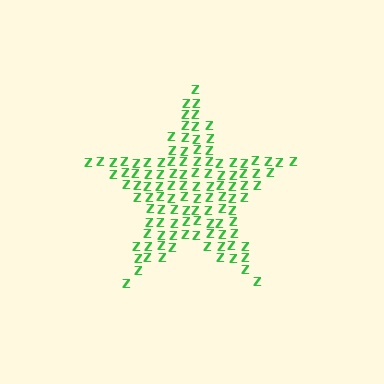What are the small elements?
The small elements are letter Z's.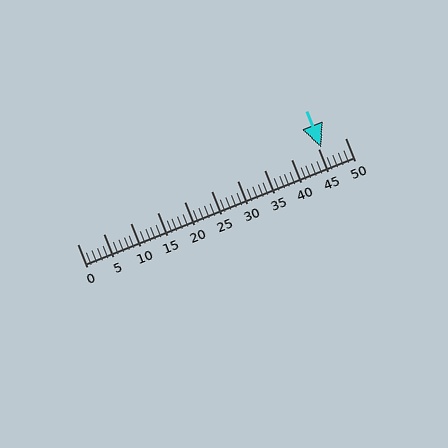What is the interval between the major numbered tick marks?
The major tick marks are spaced 5 units apart.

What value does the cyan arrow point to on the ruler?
The cyan arrow points to approximately 46.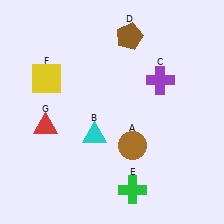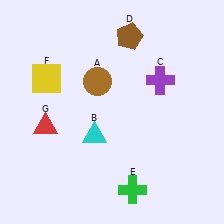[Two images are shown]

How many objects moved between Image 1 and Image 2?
1 object moved between the two images.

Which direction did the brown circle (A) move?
The brown circle (A) moved up.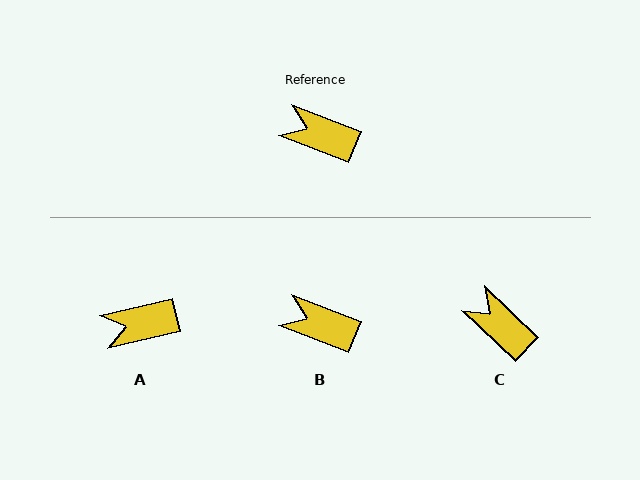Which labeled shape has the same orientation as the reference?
B.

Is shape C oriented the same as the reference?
No, it is off by about 22 degrees.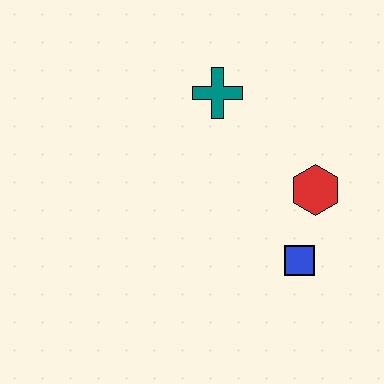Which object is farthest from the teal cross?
The blue square is farthest from the teal cross.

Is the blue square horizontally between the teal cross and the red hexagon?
Yes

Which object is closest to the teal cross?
The red hexagon is closest to the teal cross.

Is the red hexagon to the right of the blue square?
Yes